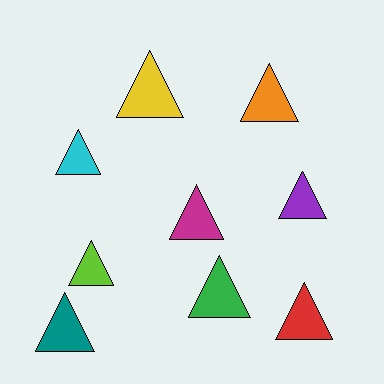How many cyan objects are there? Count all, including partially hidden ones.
There is 1 cyan object.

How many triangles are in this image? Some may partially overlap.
There are 9 triangles.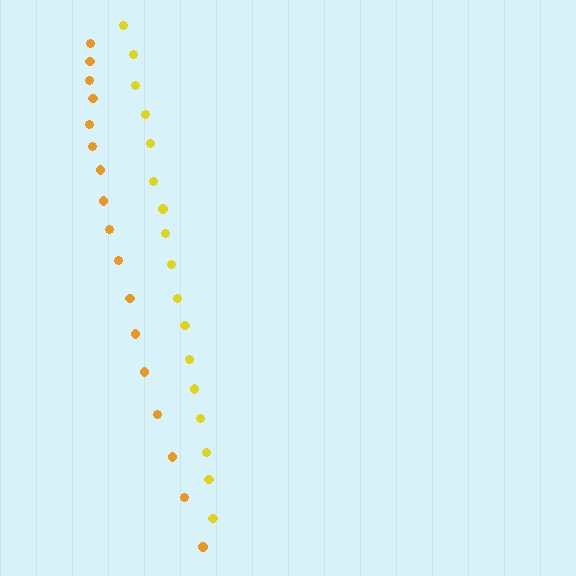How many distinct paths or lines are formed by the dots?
There are 2 distinct paths.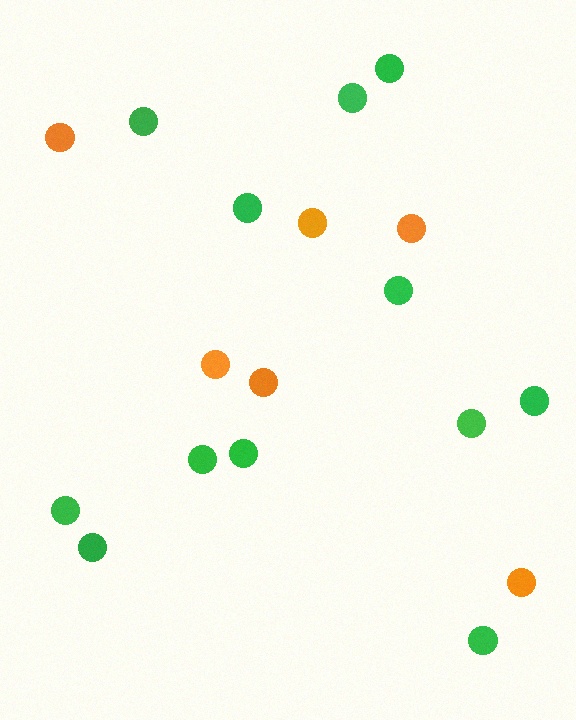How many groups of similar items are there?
There are 2 groups: one group of green circles (12) and one group of orange circles (6).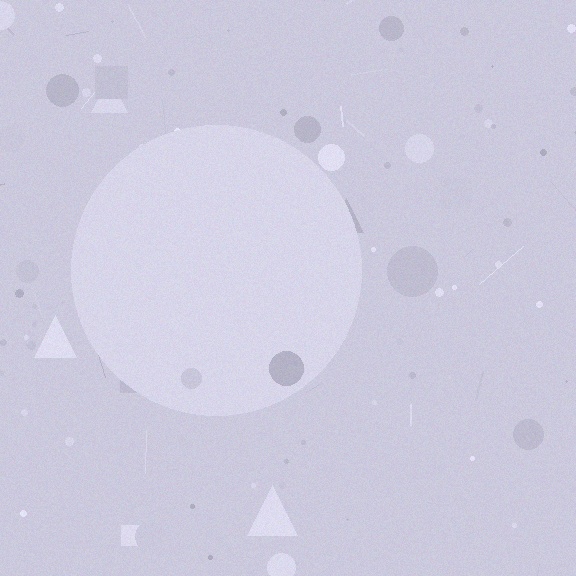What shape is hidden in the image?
A circle is hidden in the image.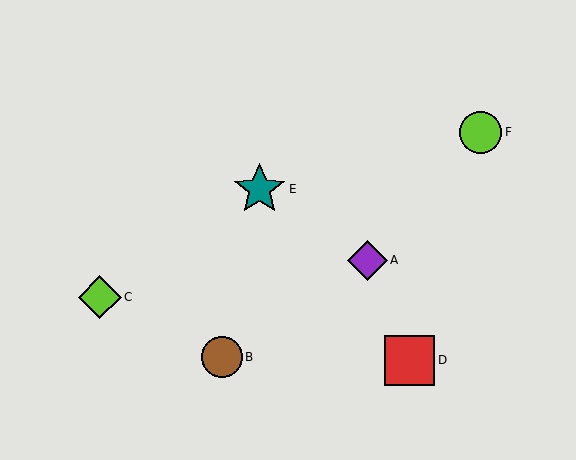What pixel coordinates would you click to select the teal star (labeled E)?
Click at (259, 189) to select the teal star E.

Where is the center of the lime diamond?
The center of the lime diamond is at (100, 297).